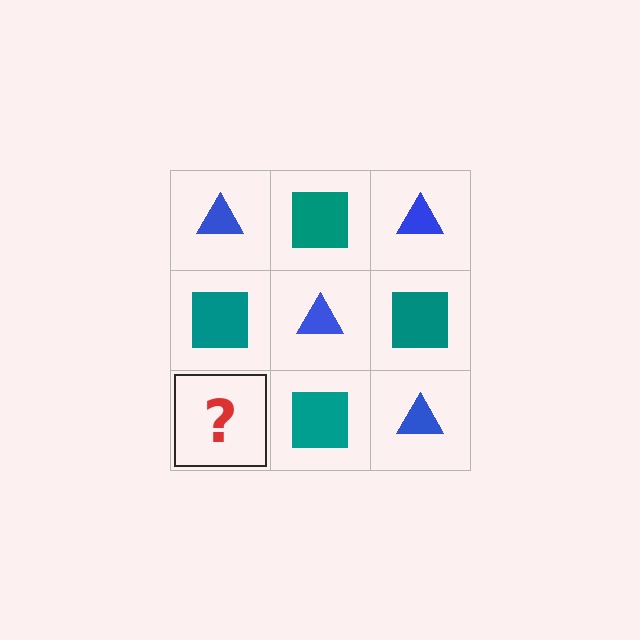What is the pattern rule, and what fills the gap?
The rule is that it alternates blue triangle and teal square in a checkerboard pattern. The gap should be filled with a blue triangle.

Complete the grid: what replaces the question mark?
The question mark should be replaced with a blue triangle.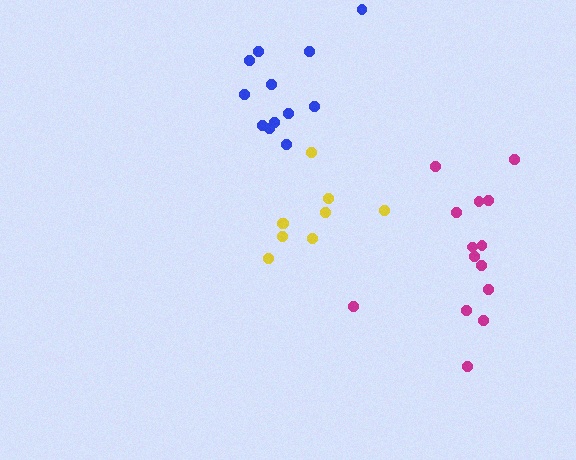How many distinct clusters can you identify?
There are 3 distinct clusters.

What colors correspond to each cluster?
The clusters are colored: magenta, yellow, blue.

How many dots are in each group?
Group 1: 14 dots, Group 2: 9 dots, Group 3: 12 dots (35 total).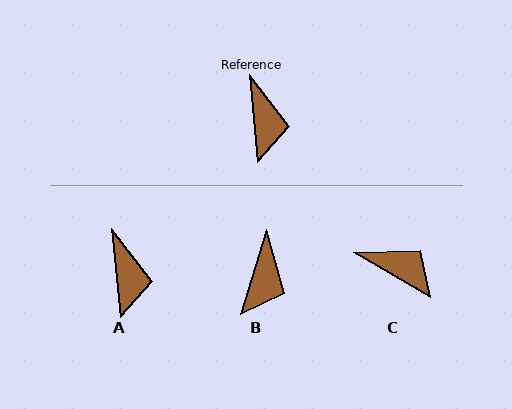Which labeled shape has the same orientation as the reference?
A.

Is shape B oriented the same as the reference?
No, it is off by about 22 degrees.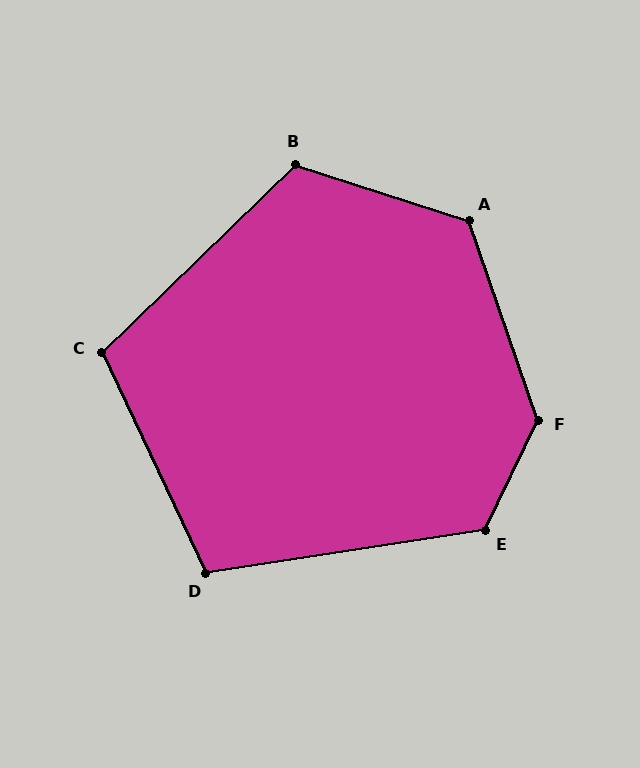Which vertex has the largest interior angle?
F, at approximately 136 degrees.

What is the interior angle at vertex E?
Approximately 124 degrees (obtuse).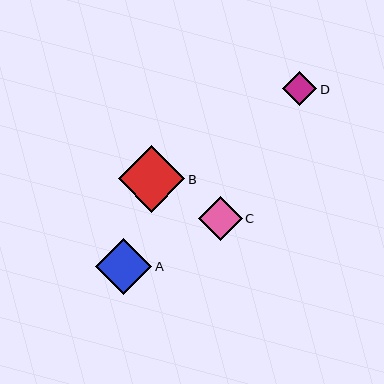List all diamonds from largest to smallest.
From largest to smallest: B, A, C, D.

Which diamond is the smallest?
Diamond D is the smallest with a size of approximately 34 pixels.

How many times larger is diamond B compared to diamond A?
Diamond B is approximately 1.2 times the size of diamond A.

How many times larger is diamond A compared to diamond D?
Diamond A is approximately 1.7 times the size of diamond D.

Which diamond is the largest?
Diamond B is the largest with a size of approximately 67 pixels.